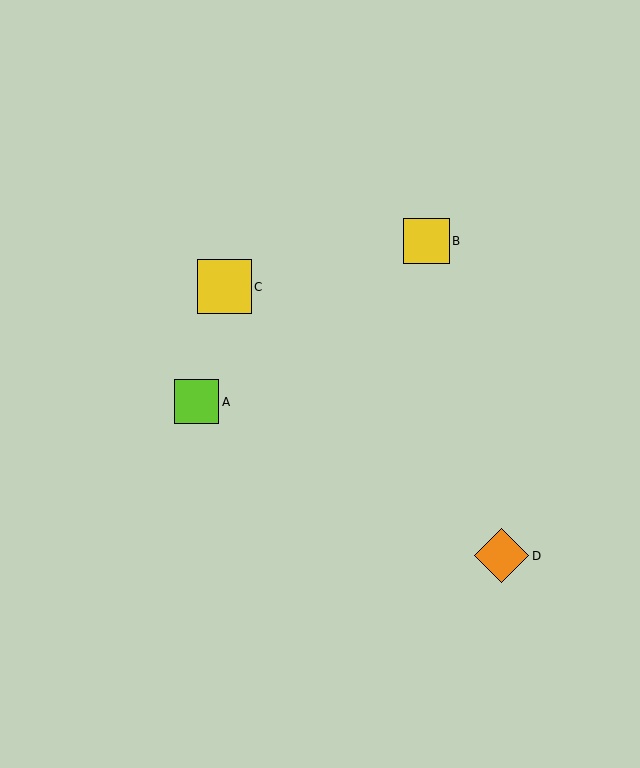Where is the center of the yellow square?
The center of the yellow square is at (426, 241).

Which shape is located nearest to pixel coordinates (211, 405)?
The lime square (labeled A) at (197, 402) is nearest to that location.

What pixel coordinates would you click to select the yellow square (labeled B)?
Click at (426, 241) to select the yellow square B.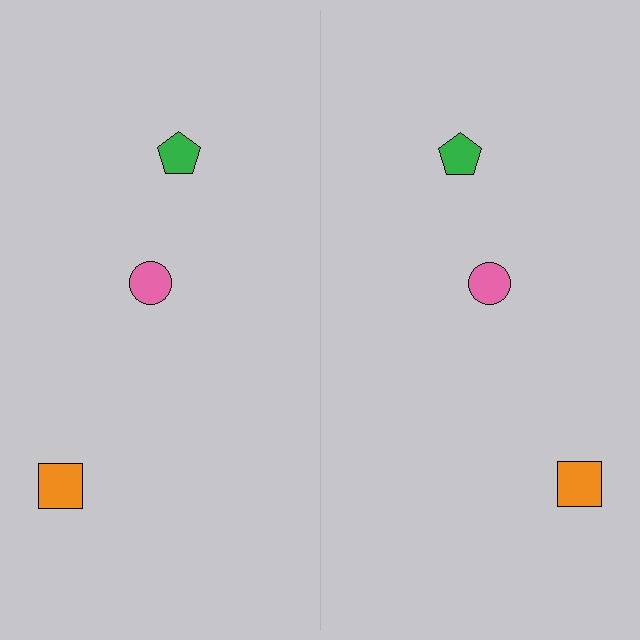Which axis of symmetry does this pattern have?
The pattern has a vertical axis of symmetry running through the center of the image.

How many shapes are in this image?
There are 6 shapes in this image.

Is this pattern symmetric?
Yes, this pattern has bilateral (reflection) symmetry.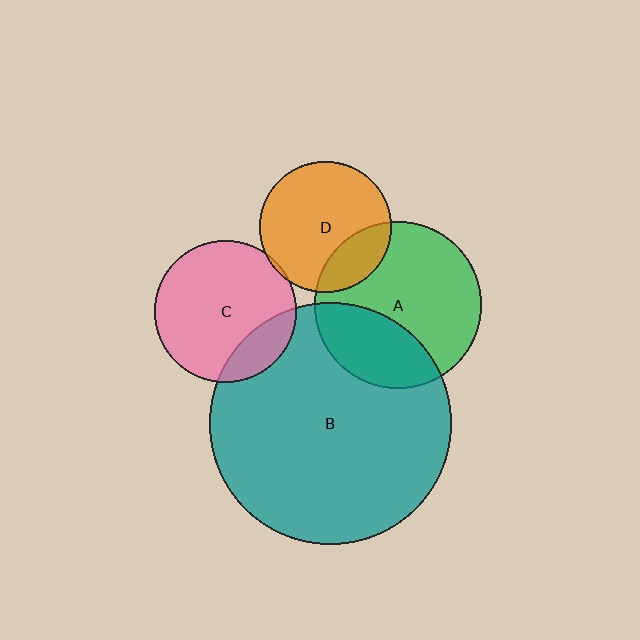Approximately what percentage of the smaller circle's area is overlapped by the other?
Approximately 20%.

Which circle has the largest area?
Circle B (teal).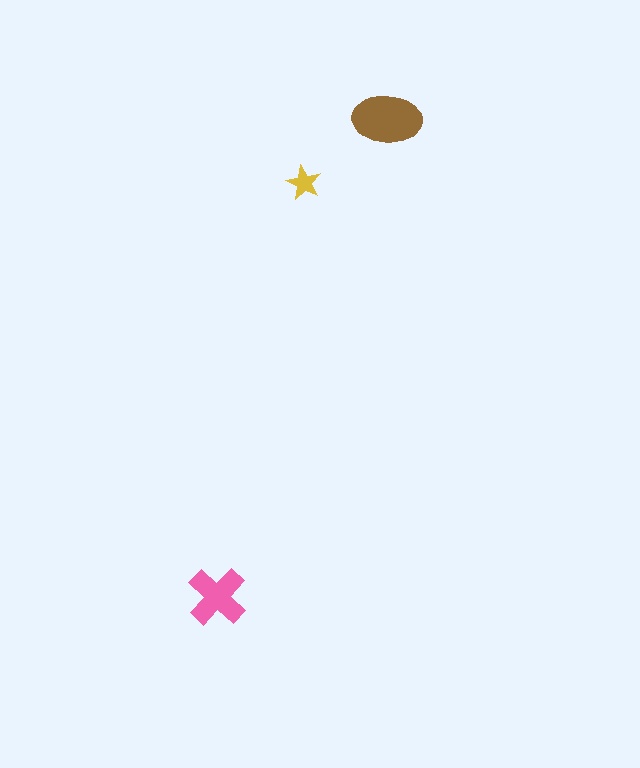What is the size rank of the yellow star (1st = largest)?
3rd.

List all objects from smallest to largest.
The yellow star, the pink cross, the brown ellipse.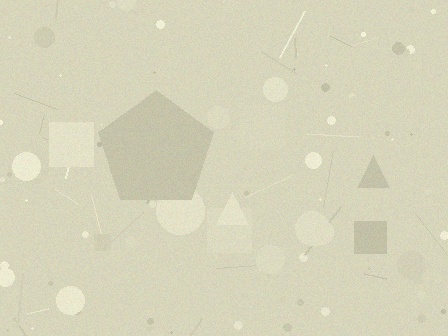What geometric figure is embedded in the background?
A pentagon is embedded in the background.